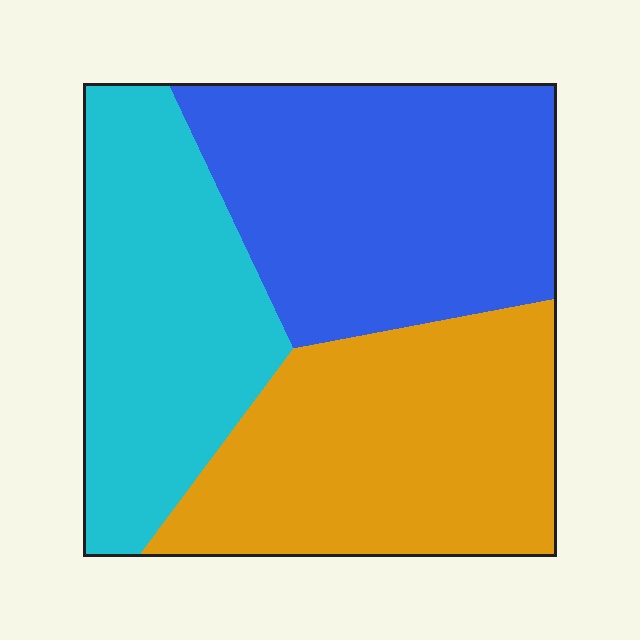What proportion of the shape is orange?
Orange covers around 35% of the shape.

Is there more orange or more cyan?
Orange.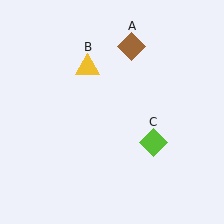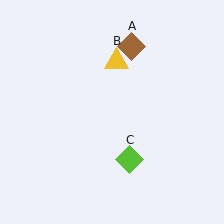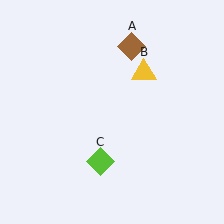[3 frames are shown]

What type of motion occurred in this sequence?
The yellow triangle (object B), lime diamond (object C) rotated clockwise around the center of the scene.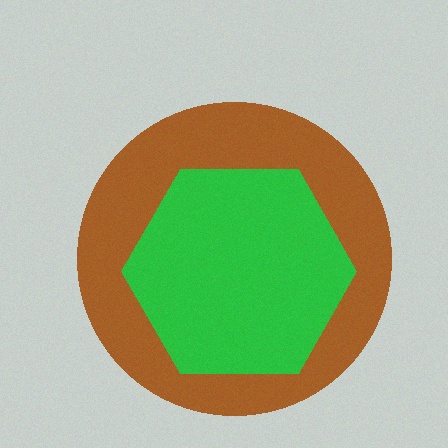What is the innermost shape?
The green hexagon.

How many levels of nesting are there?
2.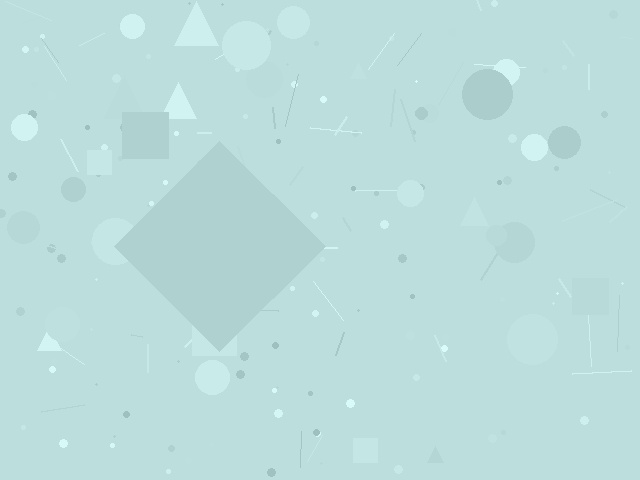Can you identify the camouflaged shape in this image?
The camouflaged shape is a diamond.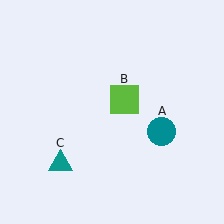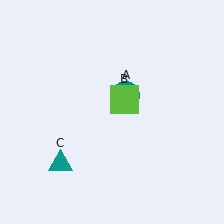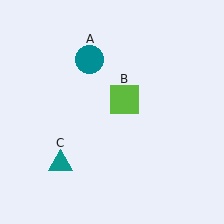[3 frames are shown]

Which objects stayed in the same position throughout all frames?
Lime square (object B) and teal triangle (object C) remained stationary.